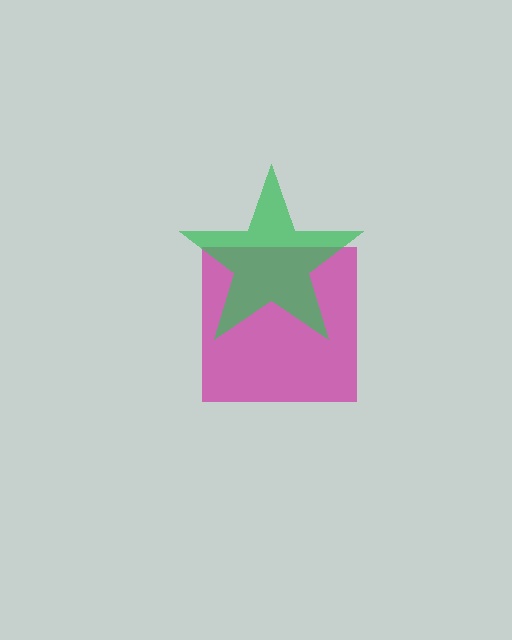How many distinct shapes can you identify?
There are 2 distinct shapes: a magenta square, a green star.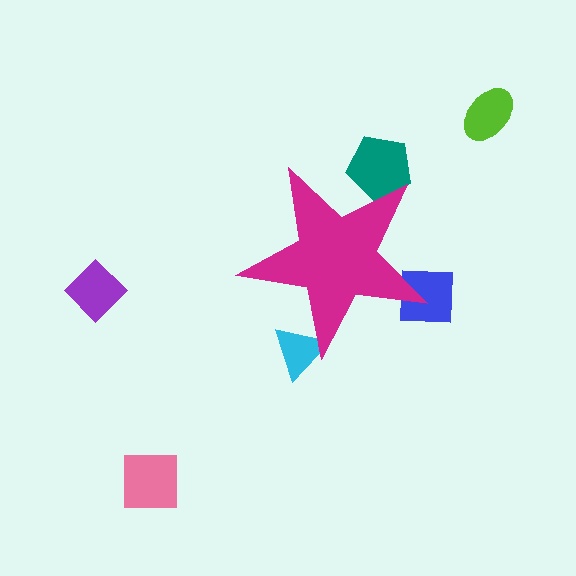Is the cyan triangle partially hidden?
Yes, the cyan triangle is partially hidden behind the magenta star.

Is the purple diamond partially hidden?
No, the purple diamond is fully visible.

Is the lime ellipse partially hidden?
No, the lime ellipse is fully visible.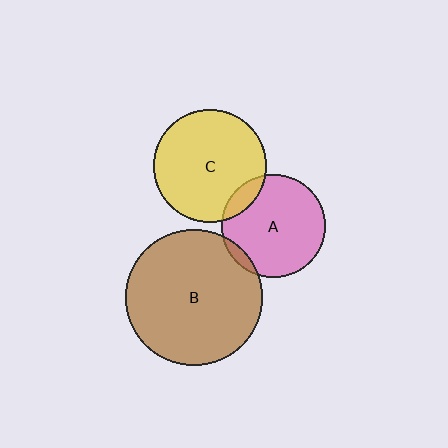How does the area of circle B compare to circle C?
Approximately 1.5 times.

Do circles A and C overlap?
Yes.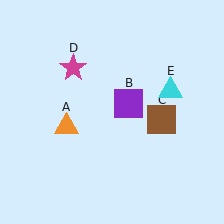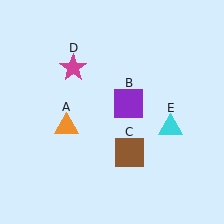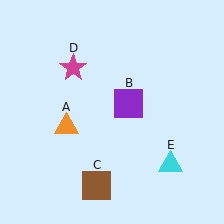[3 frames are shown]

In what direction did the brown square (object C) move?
The brown square (object C) moved down and to the left.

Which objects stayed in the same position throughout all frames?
Orange triangle (object A) and purple square (object B) and magenta star (object D) remained stationary.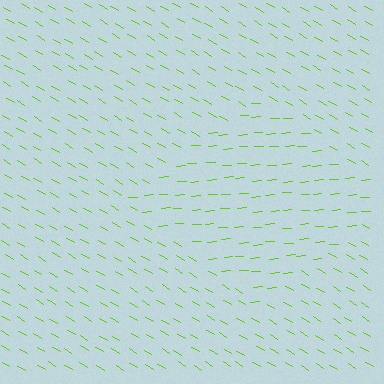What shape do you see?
I see a diamond.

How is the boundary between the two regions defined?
The boundary is defined purely by a change in line orientation (approximately 34 degrees difference). All lines are the same color and thickness.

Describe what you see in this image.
The image is filled with small lime line segments. A diamond region in the image has lines oriented differently from the surrounding lines, creating a visible texture boundary.